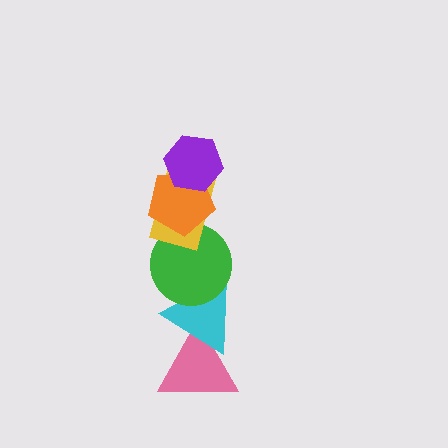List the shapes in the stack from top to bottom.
From top to bottom: the purple hexagon, the orange pentagon, the yellow rectangle, the green circle, the cyan triangle, the pink triangle.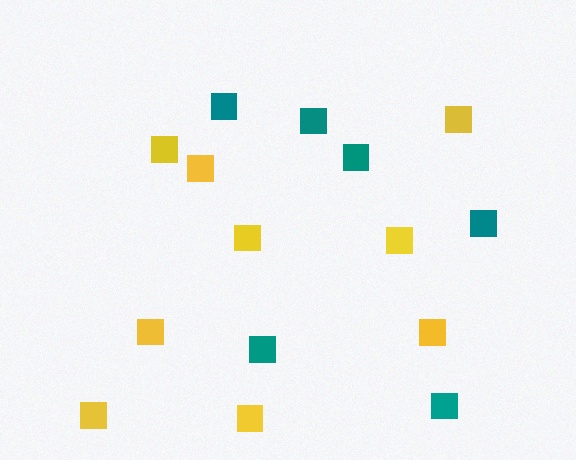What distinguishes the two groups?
There are 2 groups: one group of teal squares (6) and one group of yellow squares (9).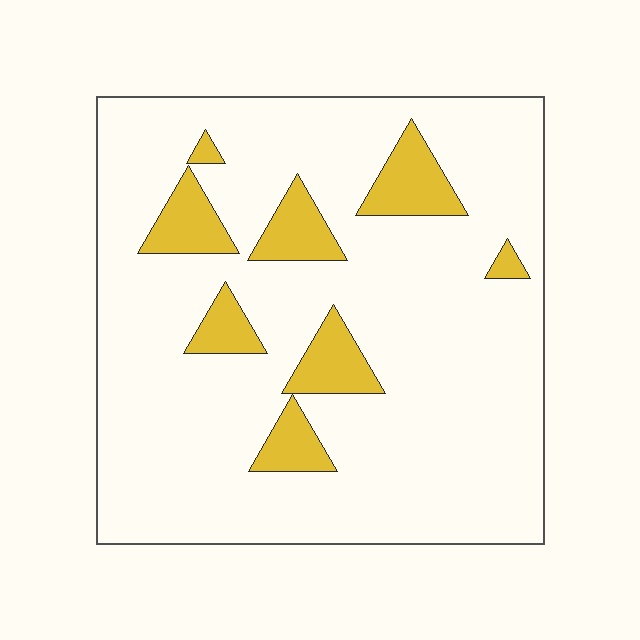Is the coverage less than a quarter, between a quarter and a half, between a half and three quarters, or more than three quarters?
Less than a quarter.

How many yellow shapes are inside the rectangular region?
8.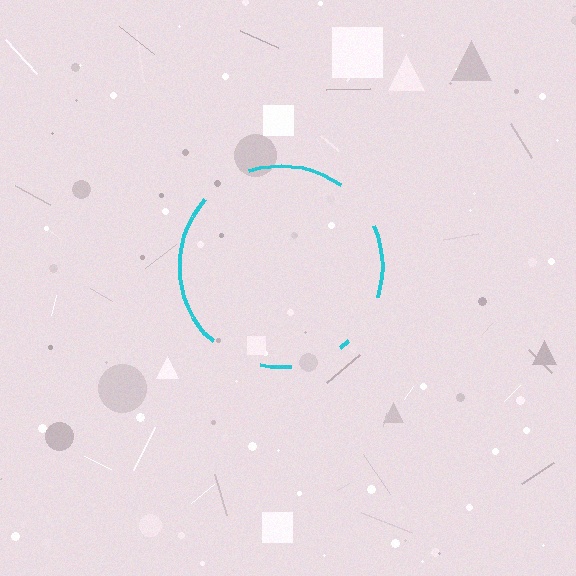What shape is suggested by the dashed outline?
The dashed outline suggests a circle.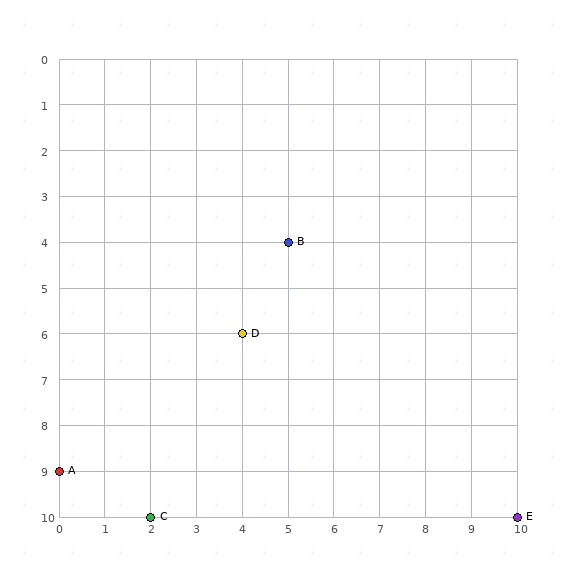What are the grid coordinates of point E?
Point E is at grid coordinates (10, 10).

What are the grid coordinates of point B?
Point B is at grid coordinates (5, 4).